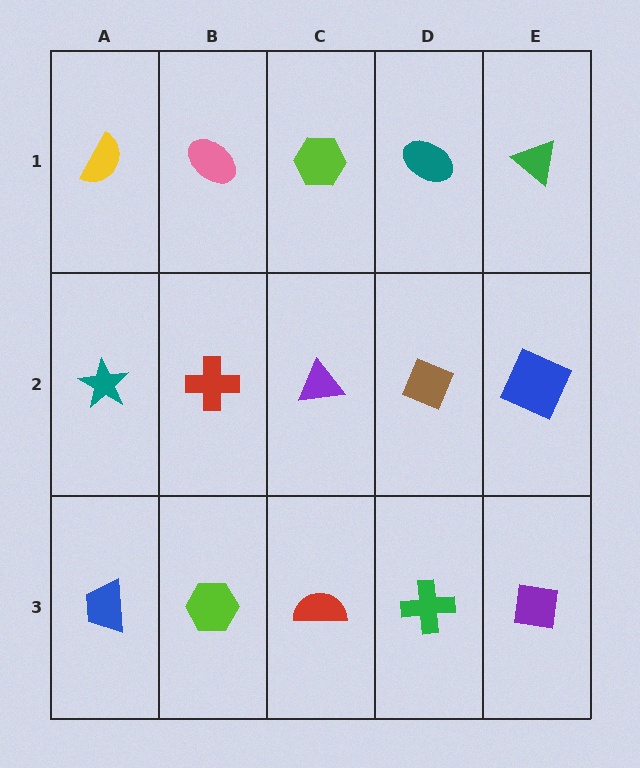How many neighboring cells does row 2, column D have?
4.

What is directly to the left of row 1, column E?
A teal ellipse.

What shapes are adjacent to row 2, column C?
A lime hexagon (row 1, column C), a red semicircle (row 3, column C), a red cross (row 2, column B), a brown diamond (row 2, column D).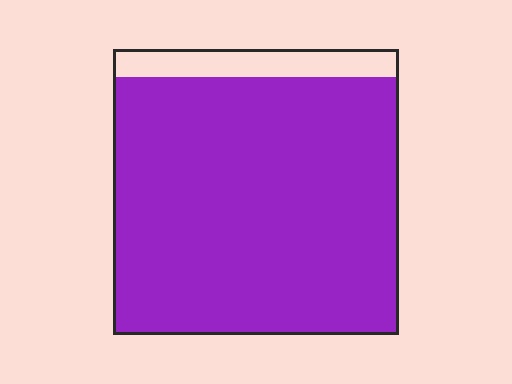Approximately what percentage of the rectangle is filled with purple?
Approximately 90%.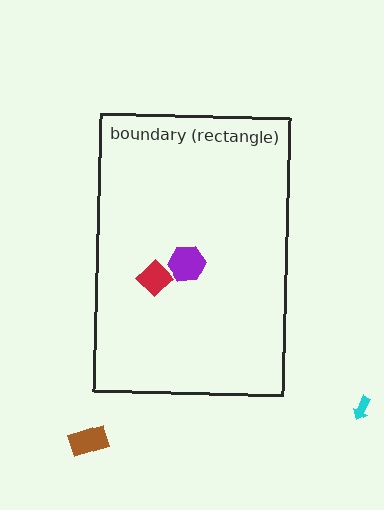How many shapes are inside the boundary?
2 inside, 2 outside.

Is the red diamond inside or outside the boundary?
Inside.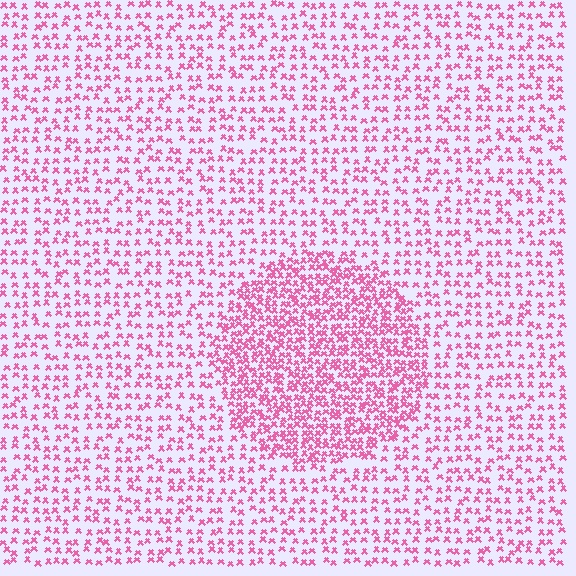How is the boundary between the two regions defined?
The boundary is defined by a change in element density (approximately 2.1x ratio). All elements are the same color, size, and shape.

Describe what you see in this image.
The image contains small pink elements arranged at two different densities. A circle-shaped region is visible where the elements are more densely packed than the surrounding area.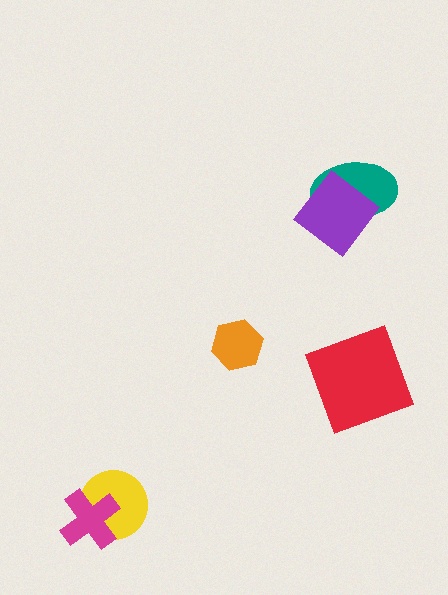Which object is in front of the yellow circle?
The magenta cross is in front of the yellow circle.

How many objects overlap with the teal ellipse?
1 object overlaps with the teal ellipse.